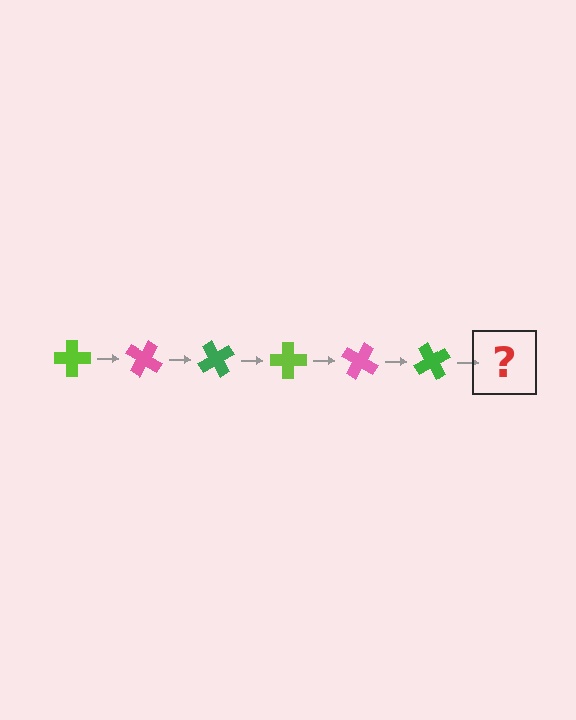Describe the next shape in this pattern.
It should be a lime cross, rotated 180 degrees from the start.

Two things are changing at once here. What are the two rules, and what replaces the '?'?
The two rules are that it rotates 30 degrees each step and the color cycles through lime, pink, and green. The '?' should be a lime cross, rotated 180 degrees from the start.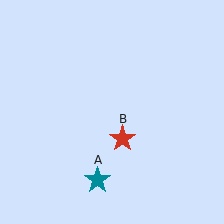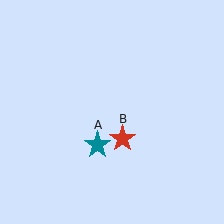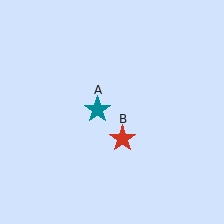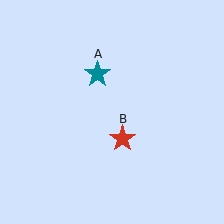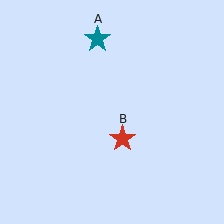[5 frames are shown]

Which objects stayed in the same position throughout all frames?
Red star (object B) remained stationary.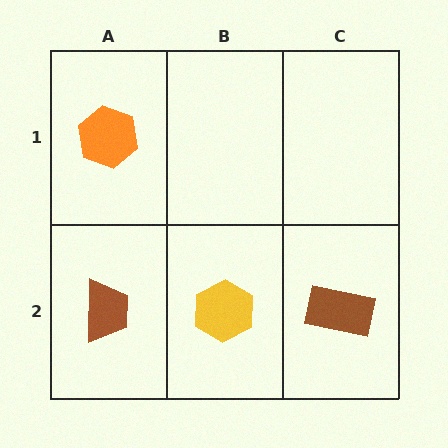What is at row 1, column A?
An orange hexagon.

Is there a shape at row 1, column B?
No, that cell is empty.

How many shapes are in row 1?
1 shape.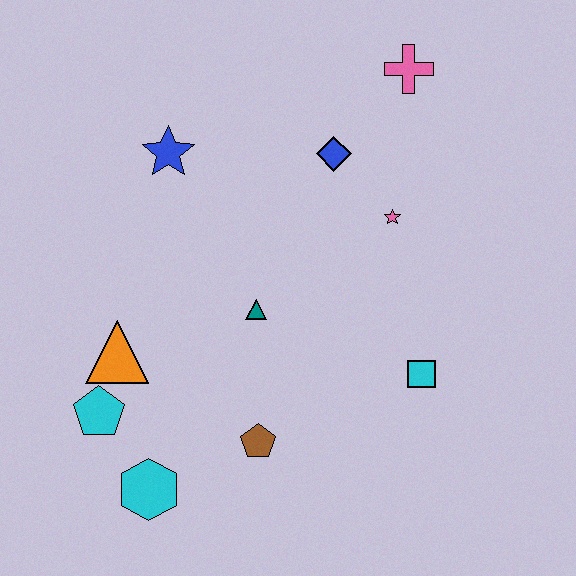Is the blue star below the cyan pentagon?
No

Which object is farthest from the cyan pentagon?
The pink cross is farthest from the cyan pentagon.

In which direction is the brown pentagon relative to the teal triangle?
The brown pentagon is below the teal triangle.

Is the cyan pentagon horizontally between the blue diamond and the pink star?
No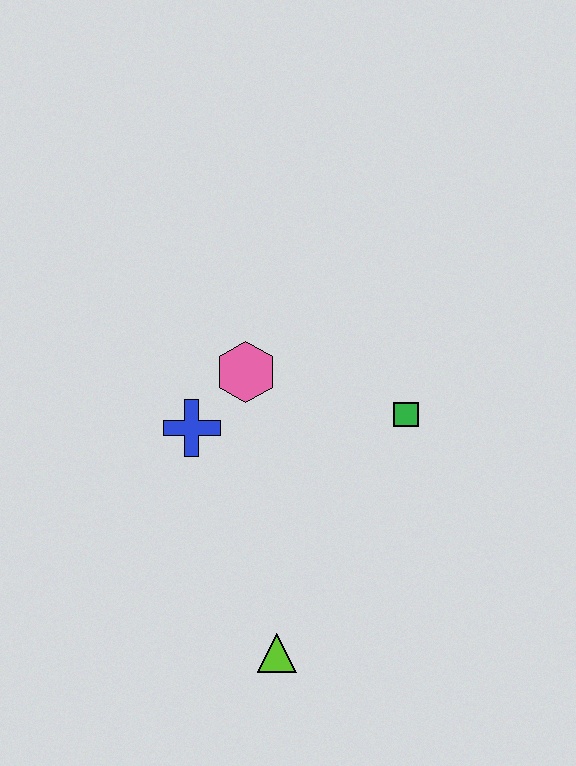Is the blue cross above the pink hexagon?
No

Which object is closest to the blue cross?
The pink hexagon is closest to the blue cross.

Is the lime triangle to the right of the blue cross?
Yes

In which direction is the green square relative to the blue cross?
The green square is to the right of the blue cross.